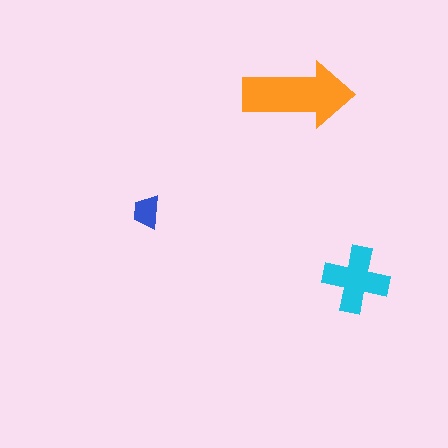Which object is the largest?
The orange arrow.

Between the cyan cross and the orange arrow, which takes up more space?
The orange arrow.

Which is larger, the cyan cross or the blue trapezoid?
The cyan cross.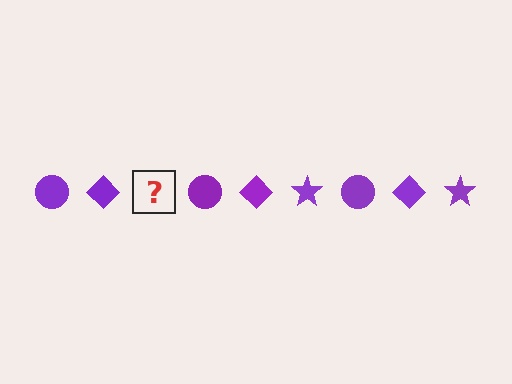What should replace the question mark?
The question mark should be replaced with a purple star.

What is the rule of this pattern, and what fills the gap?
The rule is that the pattern cycles through circle, diamond, star shapes in purple. The gap should be filled with a purple star.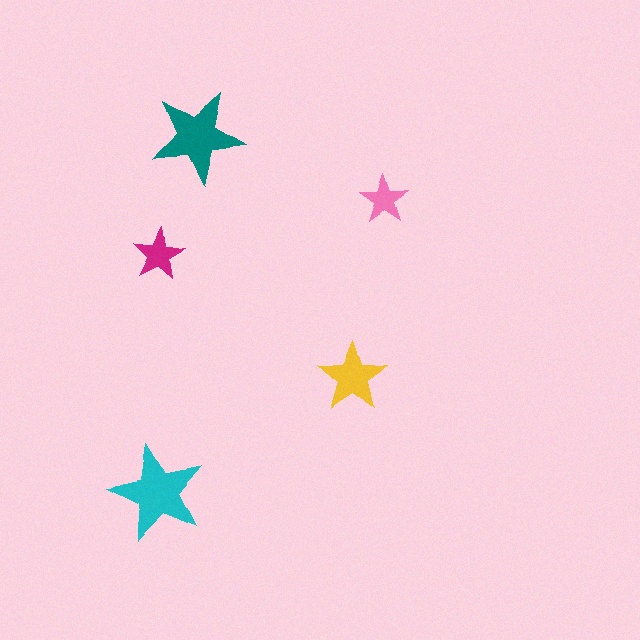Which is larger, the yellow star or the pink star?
The yellow one.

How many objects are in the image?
There are 5 objects in the image.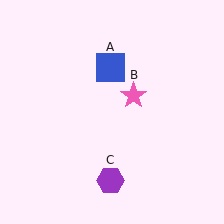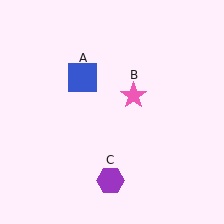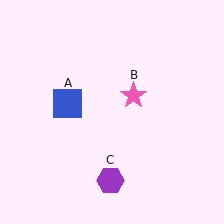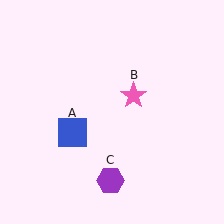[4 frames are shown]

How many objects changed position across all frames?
1 object changed position: blue square (object A).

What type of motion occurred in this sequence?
The blue square (object A) rotated counterclockwise around the center of the scene.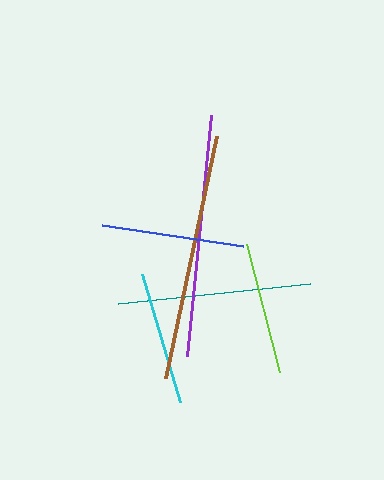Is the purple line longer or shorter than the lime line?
The purple line is longer than the lime line.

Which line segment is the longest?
The brown line is the longest at approximately 248 pixels.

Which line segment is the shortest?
The lime line is the shortest at approximately 132 pixels.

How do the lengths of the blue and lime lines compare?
The blue and lime lines are approximately the same length.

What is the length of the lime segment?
The lime segment is approximately 132 pixels long.